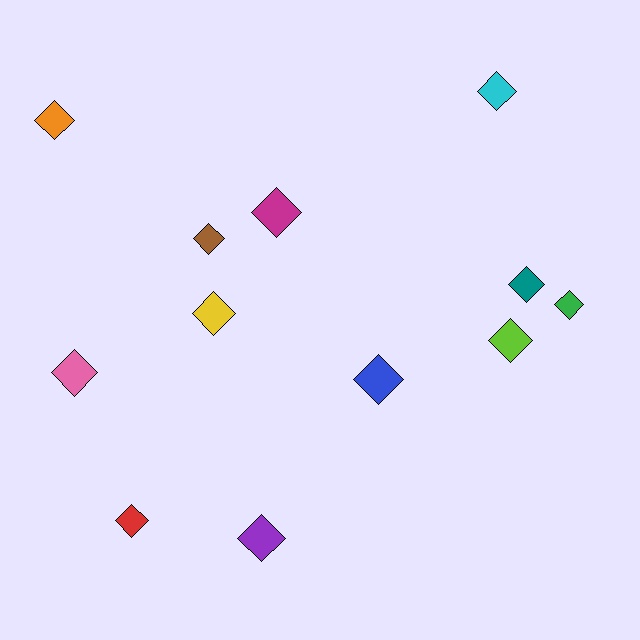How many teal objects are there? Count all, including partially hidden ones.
There is 1 teal object.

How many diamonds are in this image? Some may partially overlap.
There are 12 diamonds.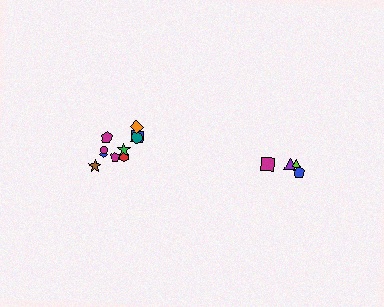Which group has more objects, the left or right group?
The left group.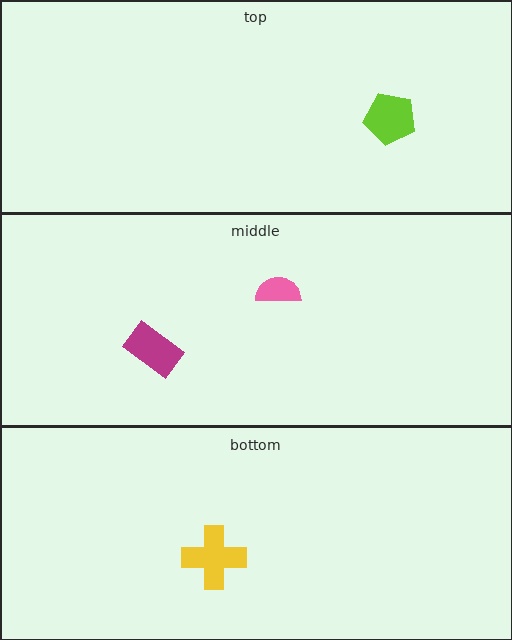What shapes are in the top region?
The lime pentagon.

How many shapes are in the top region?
1.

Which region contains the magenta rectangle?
The middle region.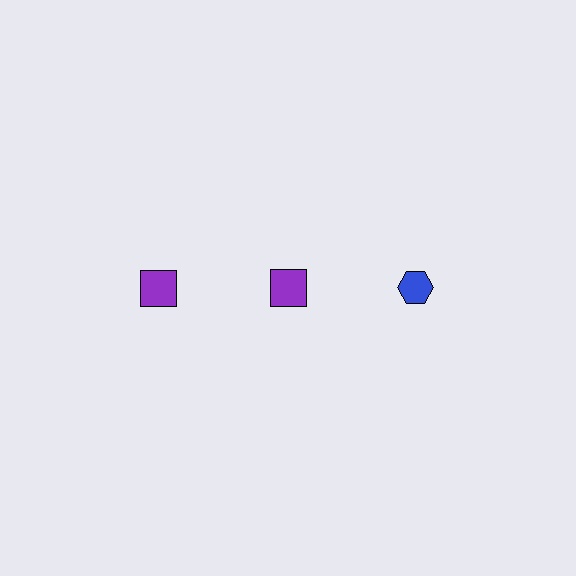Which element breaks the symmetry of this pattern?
The blue hexagon in the top row, center column breaks the symmetry. All other shapes are purple squares.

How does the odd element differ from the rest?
It differs in both color (blue instead of purple) and shape (hexagon instead of square).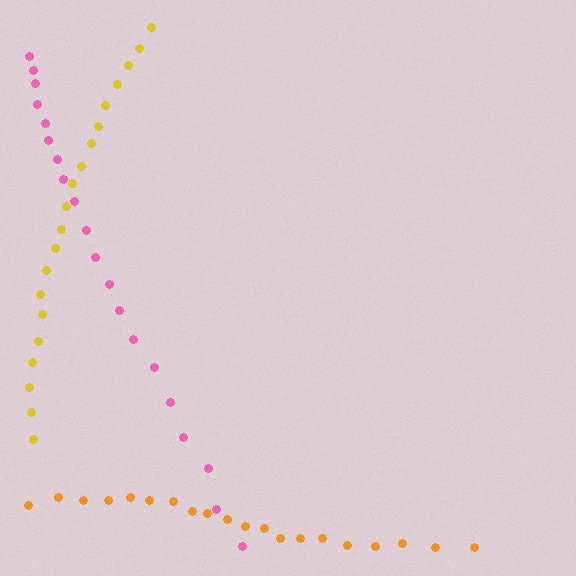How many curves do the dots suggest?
There are 3 distinct paths.